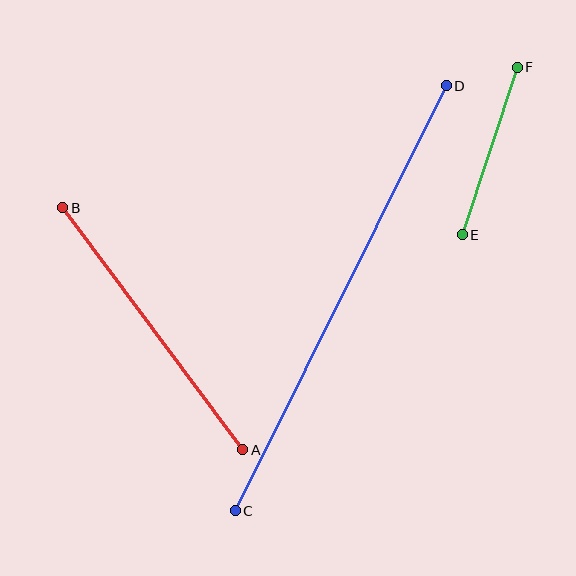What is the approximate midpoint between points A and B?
The midpoint is at approximately (153, 329) pixels.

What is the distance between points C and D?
The distance is approximately 475 pixels.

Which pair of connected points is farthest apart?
Points C and D are farthest apart.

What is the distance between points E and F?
The distance is approximately 176 pixels.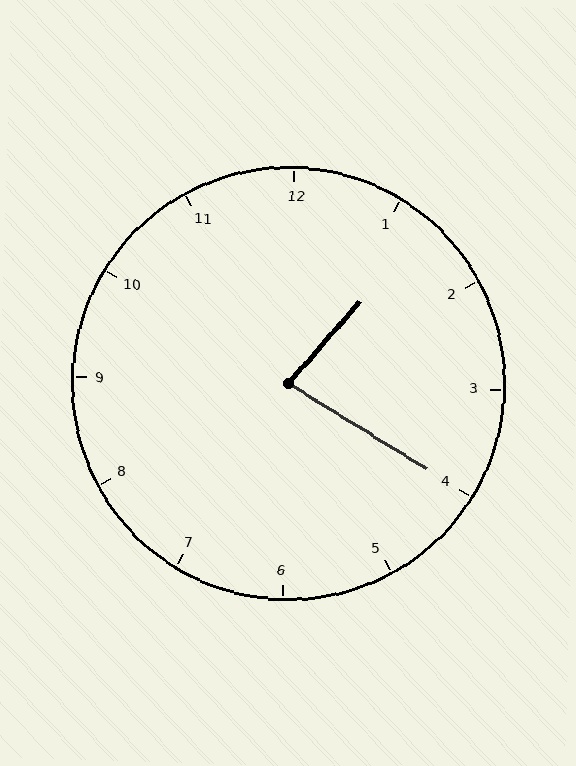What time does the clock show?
1:20.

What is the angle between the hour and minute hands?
Approximately 80 degrees.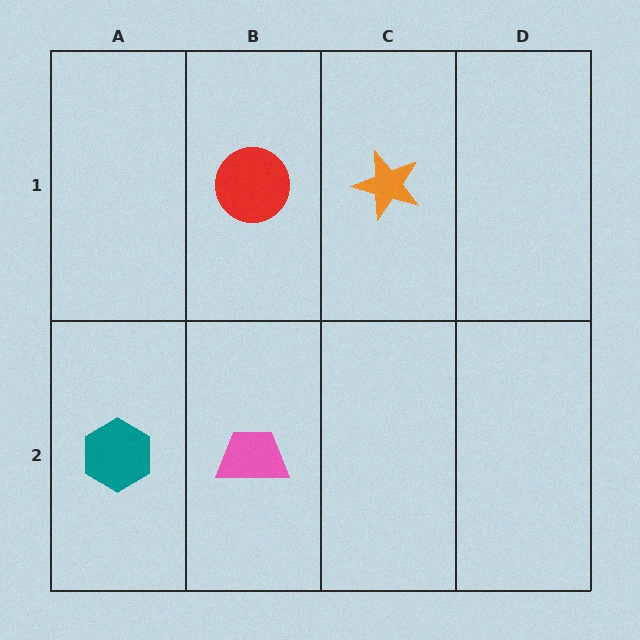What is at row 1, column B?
A red circle.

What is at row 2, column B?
A pink trapezoid.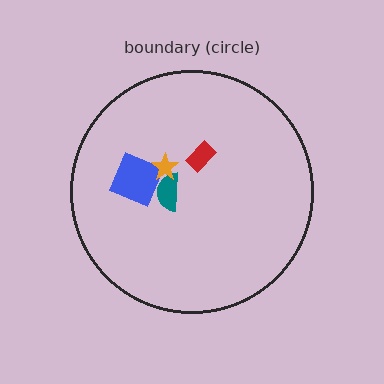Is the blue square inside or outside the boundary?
Inside.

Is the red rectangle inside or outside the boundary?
Inside.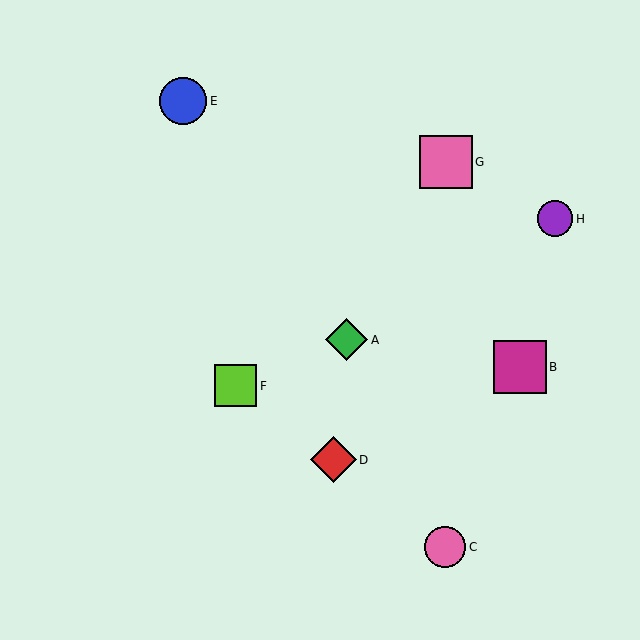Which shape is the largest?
The magenta square (labeled B) is the largest.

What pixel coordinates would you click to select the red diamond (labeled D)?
Click at (333, 460) to select the red diamond D.